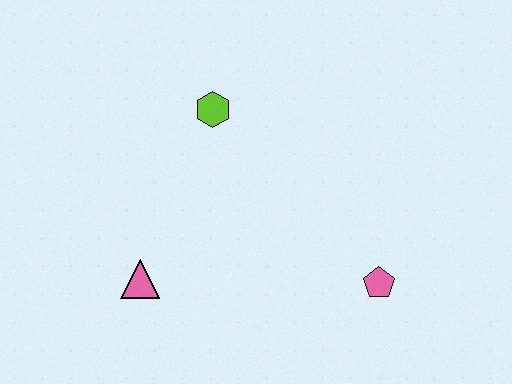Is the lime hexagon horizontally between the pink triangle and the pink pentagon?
Yes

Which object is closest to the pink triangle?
The lime hexagon is closest to the pink triangle.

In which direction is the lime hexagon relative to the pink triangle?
The lime hexagon is above the pink triangle.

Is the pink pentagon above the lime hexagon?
No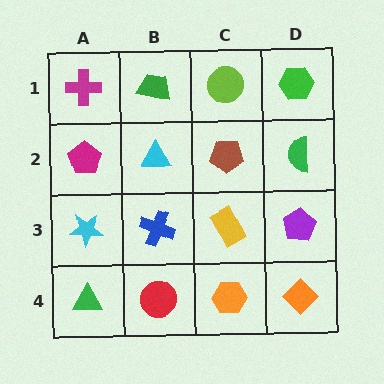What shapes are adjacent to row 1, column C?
A brown pentagon (row 2, column C), a green trapezoid (row 1, column B), a green hexagon (row 1, column D).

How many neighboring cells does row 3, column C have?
4.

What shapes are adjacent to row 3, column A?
A magenta pentagon (row 2, column A), a green triangle (row 4, column A), a blue cross (row 3, column B).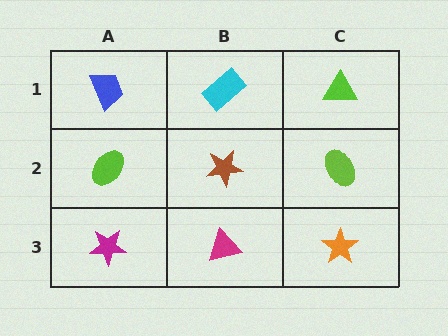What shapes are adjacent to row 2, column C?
A lime triangle (row 1, column C), an orange star (row 3, column C), a brown star (row 2, column B).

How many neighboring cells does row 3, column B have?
3.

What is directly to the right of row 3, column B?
An orange star.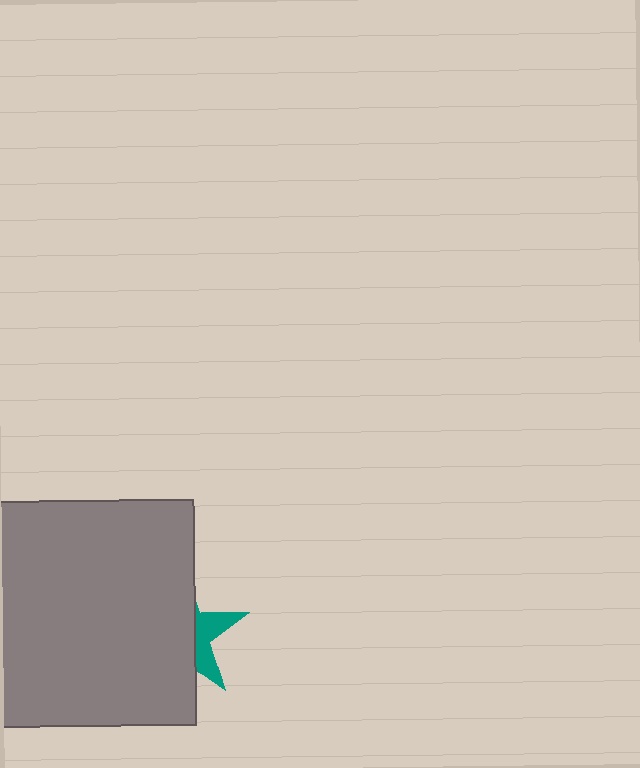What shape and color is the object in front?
The object in front is a gray rectangle.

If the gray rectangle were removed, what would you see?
You would see the complete teal star.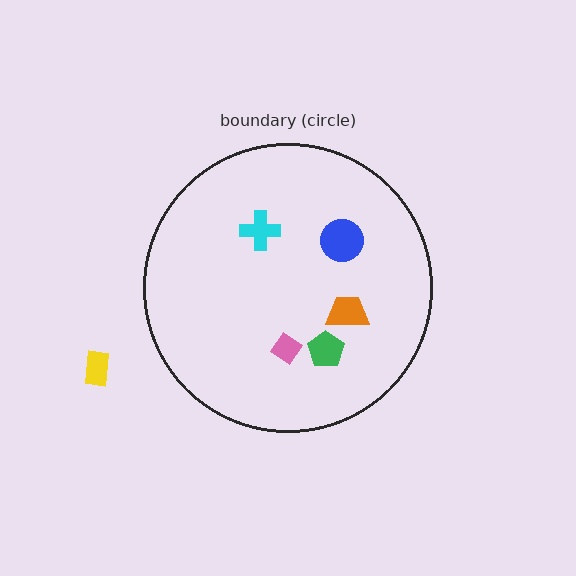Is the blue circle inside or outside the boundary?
Inside.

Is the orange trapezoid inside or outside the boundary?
Inside.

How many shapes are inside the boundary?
5 inside, 1 outside.